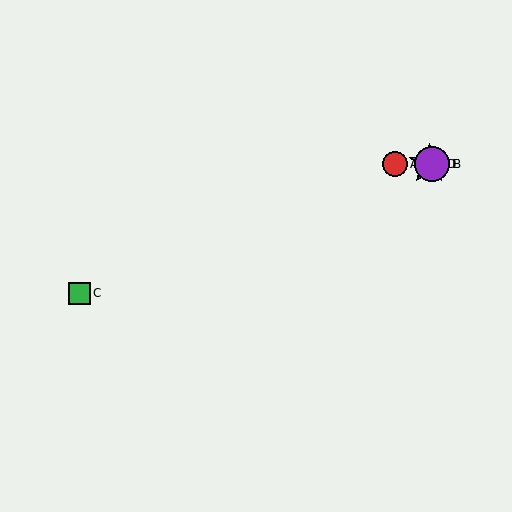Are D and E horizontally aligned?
Yes, both are at y≈164.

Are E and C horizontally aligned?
No, E is at y≈164 and C is at y≈293.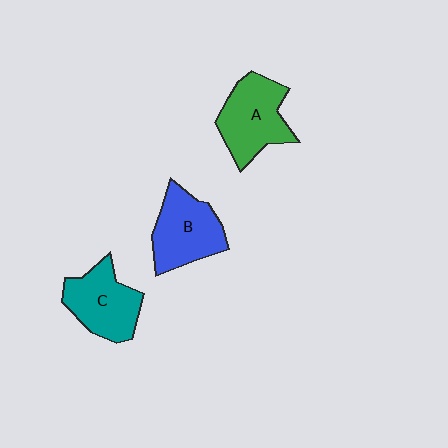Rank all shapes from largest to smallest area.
From largest to smallest: A (green), B (blue), C (teal).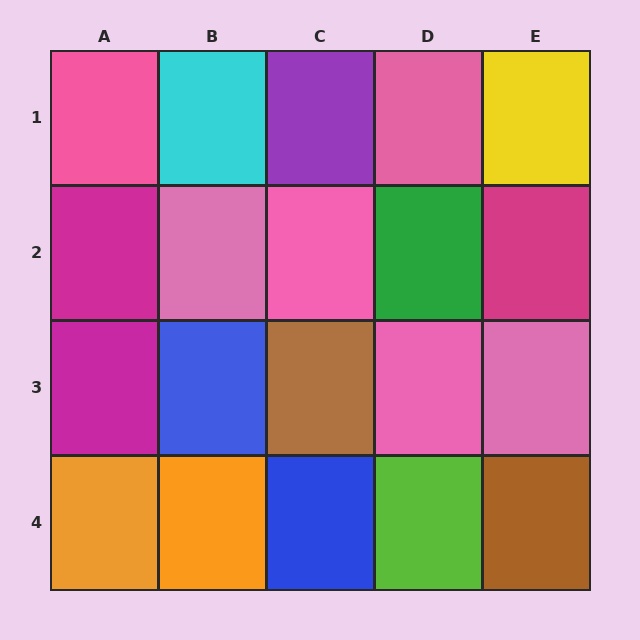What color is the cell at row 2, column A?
Magenta.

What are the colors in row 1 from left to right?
Pink, cyan, purple, pink, yellow.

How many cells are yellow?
1 cell is yellow.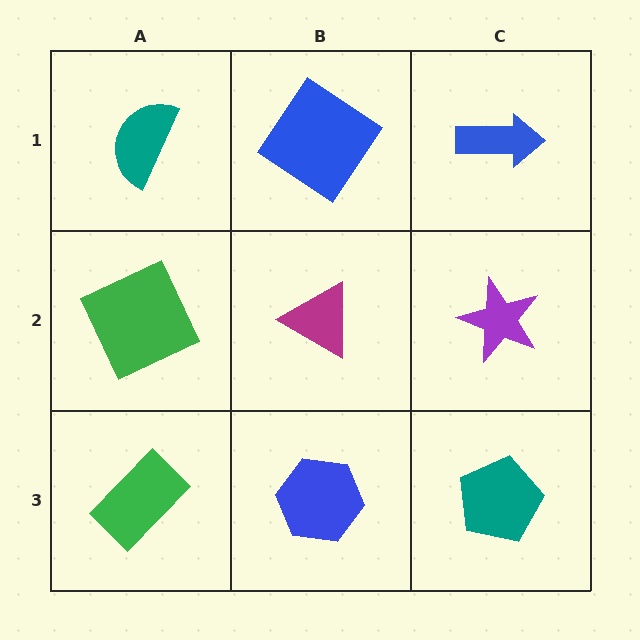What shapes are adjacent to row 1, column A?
A green square (row 2, column A), a blue diamond (row 1, column B).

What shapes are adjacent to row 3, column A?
A green square (row 2, column A), a blue hexagon (row 3, column B).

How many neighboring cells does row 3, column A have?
2.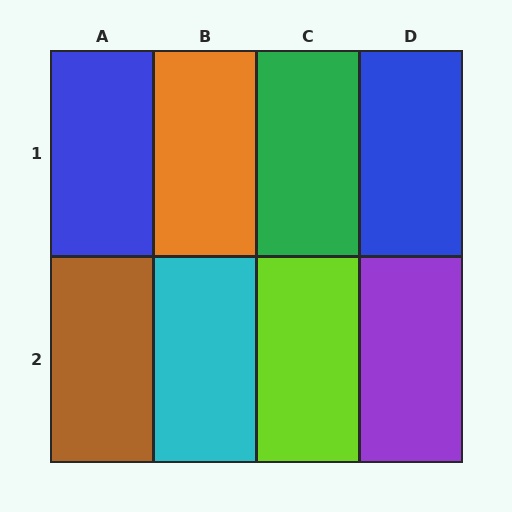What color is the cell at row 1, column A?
Blue.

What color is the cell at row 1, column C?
Green.